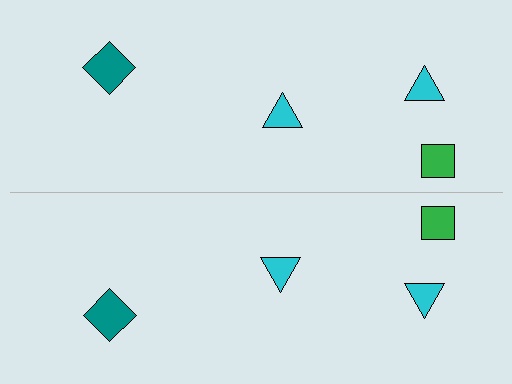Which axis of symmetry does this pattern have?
The pattern has a horizontal axis of symmetry running through the center of the image.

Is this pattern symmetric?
Yes, this pattern has bilateral (reflection) symmetry.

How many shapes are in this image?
There are 8 shapes in this image.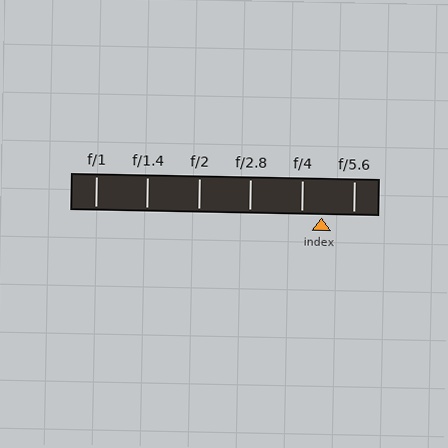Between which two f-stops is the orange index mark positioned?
The index mark is between f/4 and f/5.6.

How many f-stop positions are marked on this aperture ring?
There are 6 f-stop positions marked.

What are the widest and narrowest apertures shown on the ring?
The widest aperture shown is f/1 and the narrowest is f/5.6.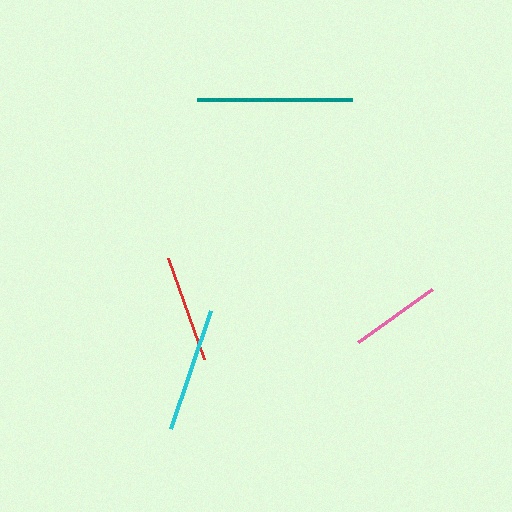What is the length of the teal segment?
The teal segment is approximately 155 pixels long.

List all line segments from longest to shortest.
From longest to shortest: teal, cyan, red, pink.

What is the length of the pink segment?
The pink segment is approximately 91 pixels long.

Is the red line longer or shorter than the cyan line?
The cyan line is longer than the red line.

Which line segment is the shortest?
The pink line is the shortest at approximately 91 pixels.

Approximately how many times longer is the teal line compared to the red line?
The teal line is approximately 1.4 times the length of the red line.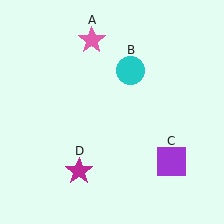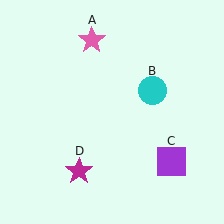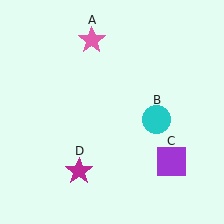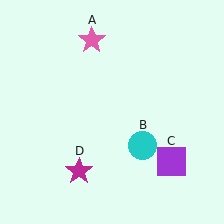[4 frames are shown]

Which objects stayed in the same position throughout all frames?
Pink star (object A) and purple square (object C) and magenta star (object D) remained stationary.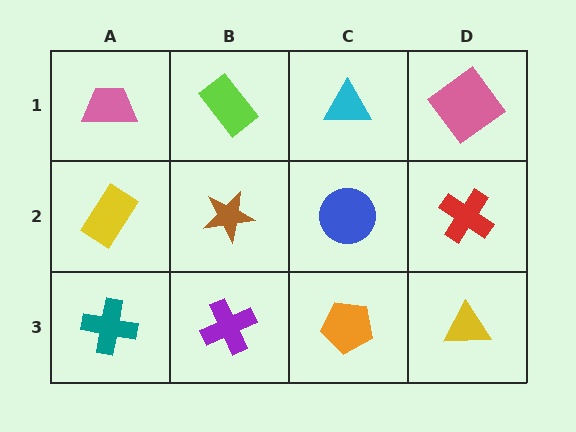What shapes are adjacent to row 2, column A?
A pink trapezoid (row 1, column A), a teal cross (row 3, column A), a brown star (row 2, column B).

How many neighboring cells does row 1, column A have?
2.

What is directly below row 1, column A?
A yellow rectangle.